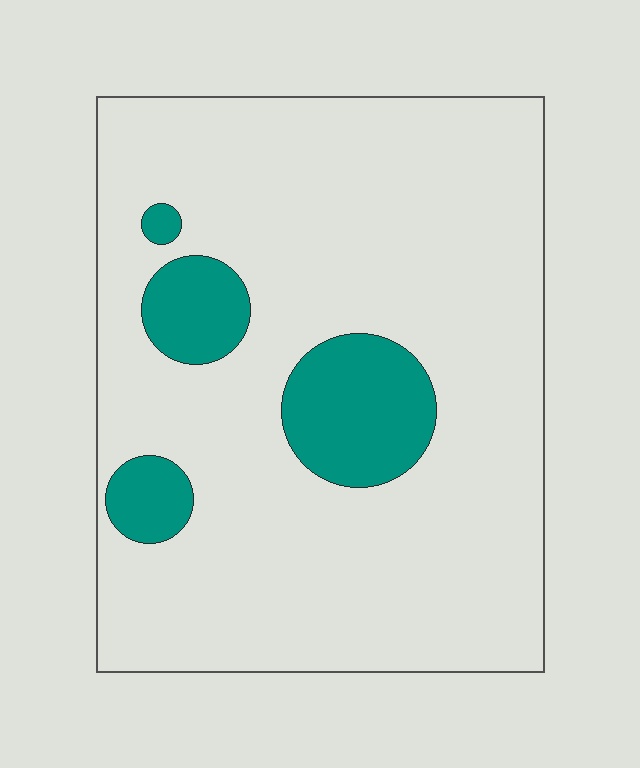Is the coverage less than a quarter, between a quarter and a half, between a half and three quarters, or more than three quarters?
Less than a quarter.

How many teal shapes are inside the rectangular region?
4.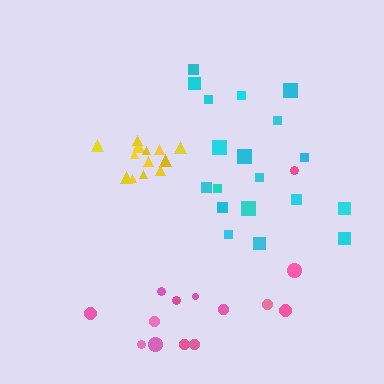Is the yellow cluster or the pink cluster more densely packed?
Yellow.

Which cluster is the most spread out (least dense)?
Pink.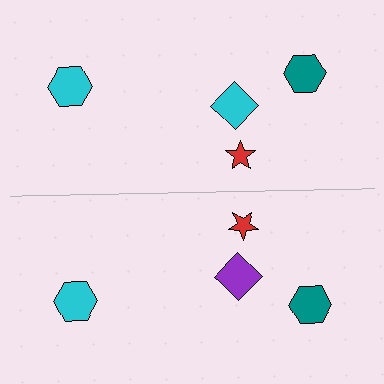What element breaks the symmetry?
The purple diamond on the bottom side breaks the symmetry — its mirror counterpart is cyan.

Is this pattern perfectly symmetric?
No, the pattern is not perfectly symmetric. The purple diamond on the bottom side breaks the symmetry — its mirror counterpart is cyan.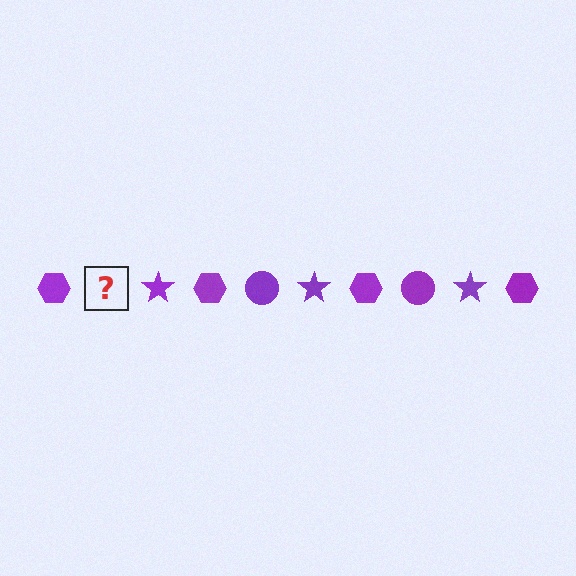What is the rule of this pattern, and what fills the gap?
The rule is that the pattern cycles through hexagon, circle, star shapes in purple. The gap should be filled with a purple circle.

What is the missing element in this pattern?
The missing element is a purple circle.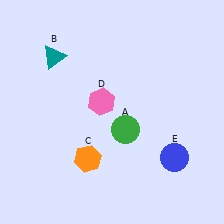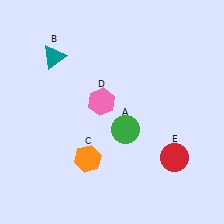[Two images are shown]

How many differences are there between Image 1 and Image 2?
There is 1 difference between the two images.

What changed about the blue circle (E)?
In Image 1, E is blue. In Image 2, it changed to red.